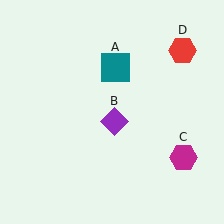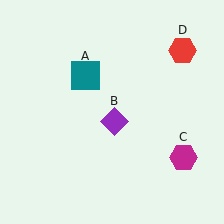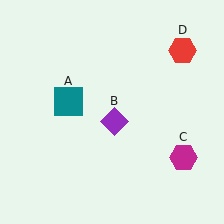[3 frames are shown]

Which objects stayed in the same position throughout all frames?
Purple diamond (object B) and magenta hexagon (object C) and red hexagon (object D) remained stationary.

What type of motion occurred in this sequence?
The teal square (object A) rotated counterclockwise around the center of the scene.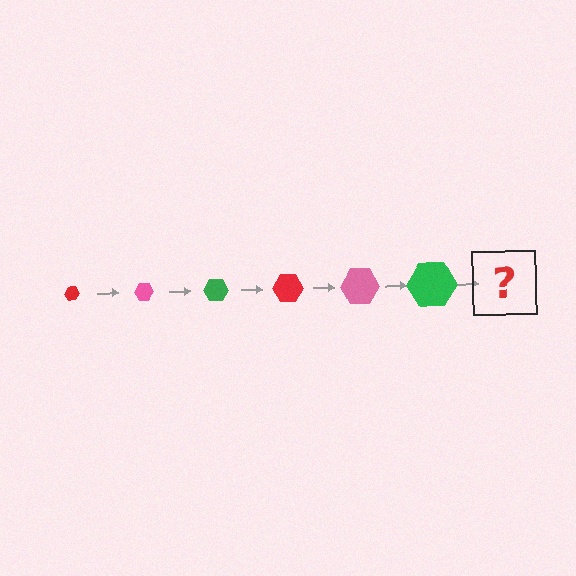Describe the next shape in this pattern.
It should be a red hexagon, larger than the previous one.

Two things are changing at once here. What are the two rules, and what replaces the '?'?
The two rules are that the hexagon grows larger each step and the color cycles through red, pink, and green. The '?' should be a red hexagon, larger than the previous one.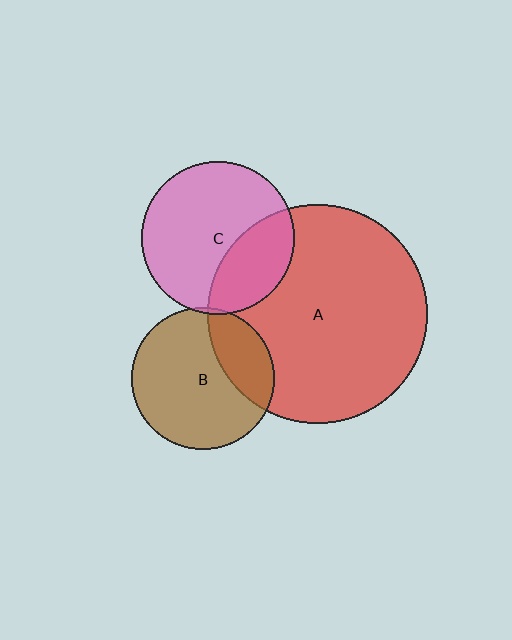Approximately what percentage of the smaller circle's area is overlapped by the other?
Approximately 5%.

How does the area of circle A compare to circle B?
Approximately 2.4 times.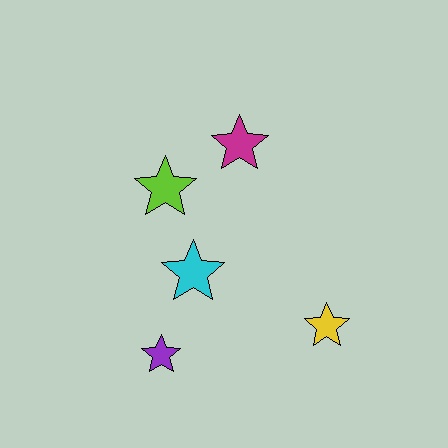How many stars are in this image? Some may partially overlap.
There are 5 stars.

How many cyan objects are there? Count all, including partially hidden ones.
There is 1 cyan object.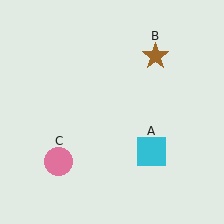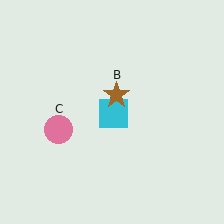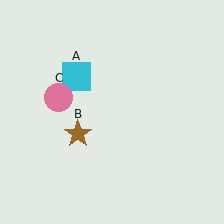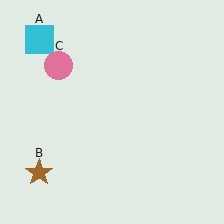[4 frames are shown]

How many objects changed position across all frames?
3 objects changed position: cyan square (object A), brown star (object B), pink circle (object C).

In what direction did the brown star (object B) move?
The brown star (object B) moved down and to the left.